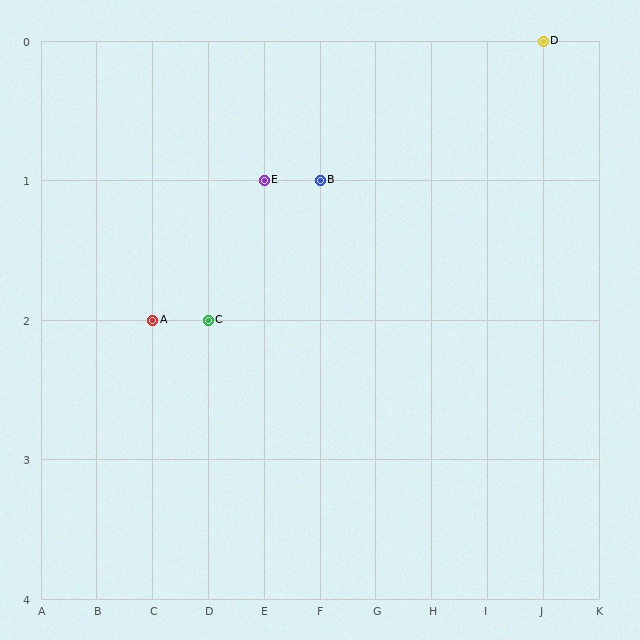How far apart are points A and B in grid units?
Points A and B are 3 columns and 1 row apart (about 3.2 grid units diagonally).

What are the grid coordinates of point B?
Point B is at grid coordinates (F, 1).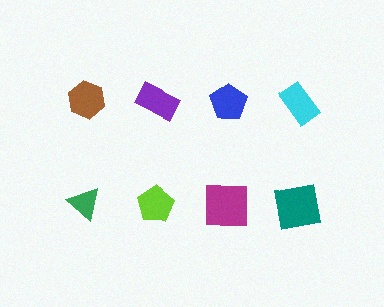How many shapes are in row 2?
4 shapes.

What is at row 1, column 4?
A cyan rectangle.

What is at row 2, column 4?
A teal square.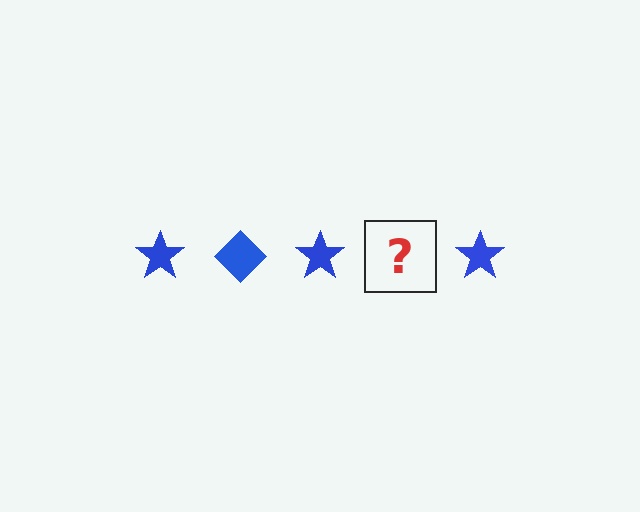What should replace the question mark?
The question mark should be replaced with a blue diamond.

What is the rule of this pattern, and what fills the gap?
The rule is that the pattern cycles through star, diamond shapes in blue. The gap should be filled with a blue diamond.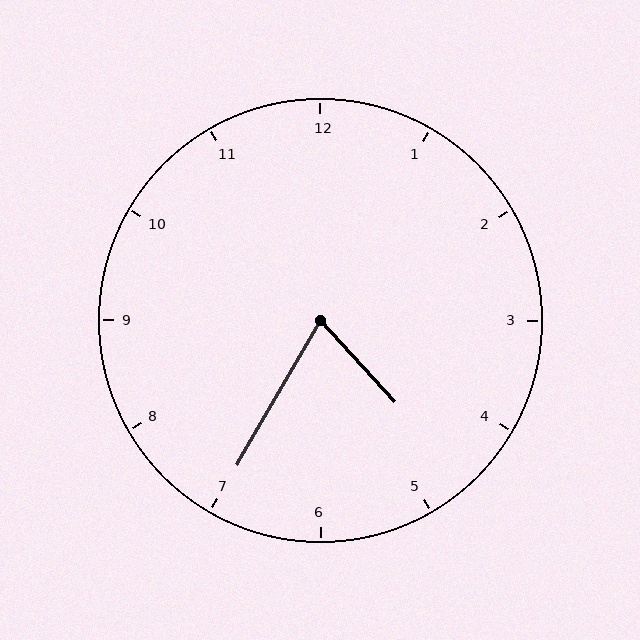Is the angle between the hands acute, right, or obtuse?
It is acute.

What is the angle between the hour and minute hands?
Approximately 72 degrees.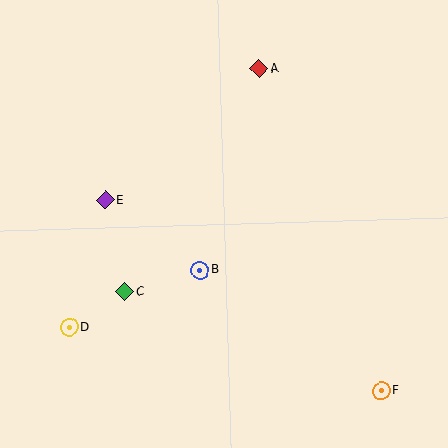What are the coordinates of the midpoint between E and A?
The midpoint between E and A is at (182, 134).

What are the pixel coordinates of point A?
Point A is at (259, 68).